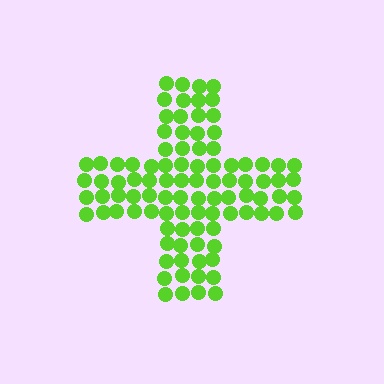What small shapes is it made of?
It is made of small circles.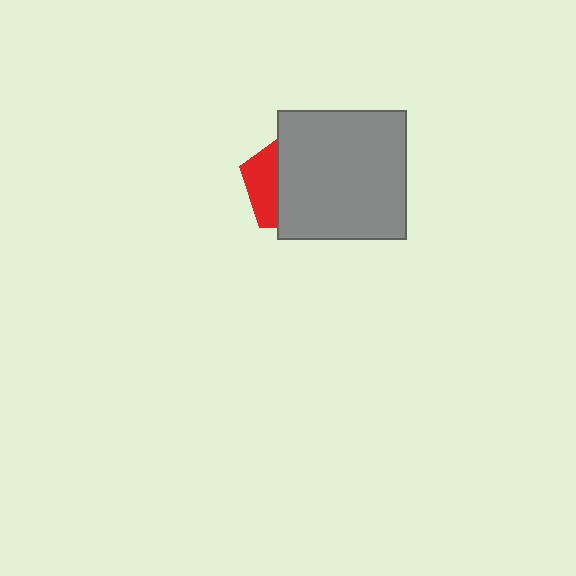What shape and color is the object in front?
The object in front is a gray square.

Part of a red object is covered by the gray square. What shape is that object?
It is a pentagon.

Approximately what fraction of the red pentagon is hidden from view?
Roughly 68% of the red pentagon is hidden behind the gray square.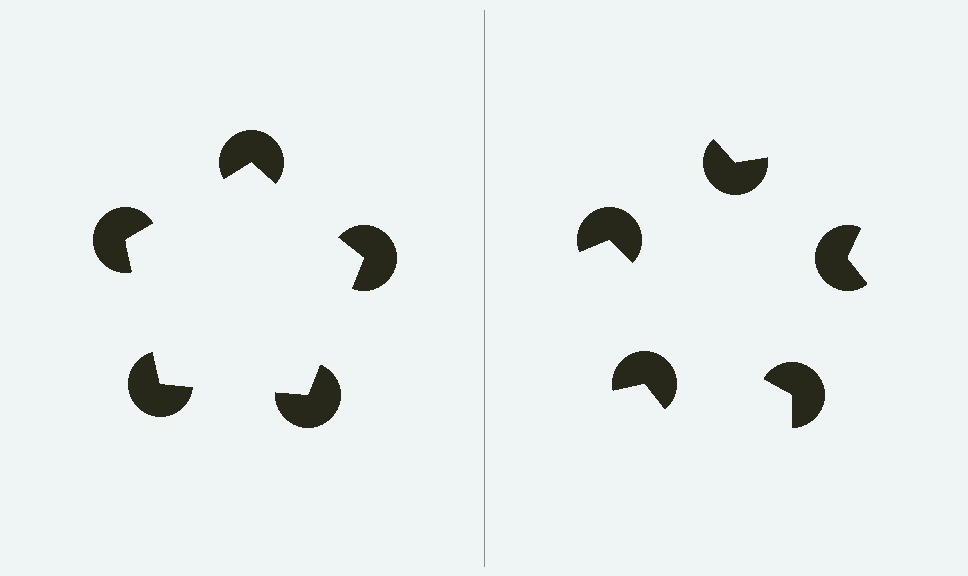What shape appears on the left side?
An illusory pentagon.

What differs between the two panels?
The pac-man discs are positioned identically on both sides; only the wedge orientations differ. On the left they align to a pentagon; on the right they are misaligned.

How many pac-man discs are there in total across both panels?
10 — 5 on each side.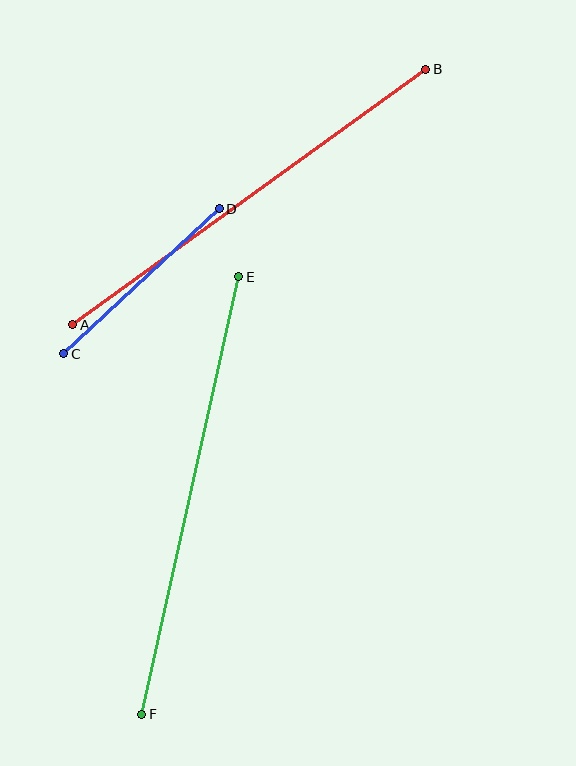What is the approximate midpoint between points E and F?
The midpoint is at approximately (190, 495) pixels.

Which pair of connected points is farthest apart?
Points E and F are farthest apart.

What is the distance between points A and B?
The distance is approximately 436 pixels.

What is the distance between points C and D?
The distance is approximately 213 pixels.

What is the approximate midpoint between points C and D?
The midpoint is at approximately (141, 281) pixels.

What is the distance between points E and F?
The distance is approximately 448 pixels.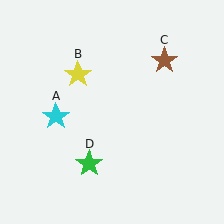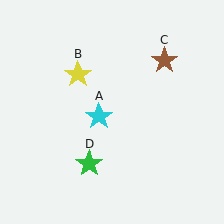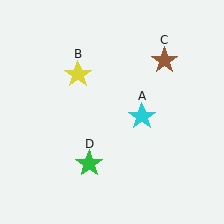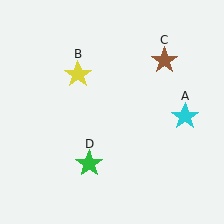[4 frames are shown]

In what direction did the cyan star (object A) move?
The cyan star (object A) moved right.